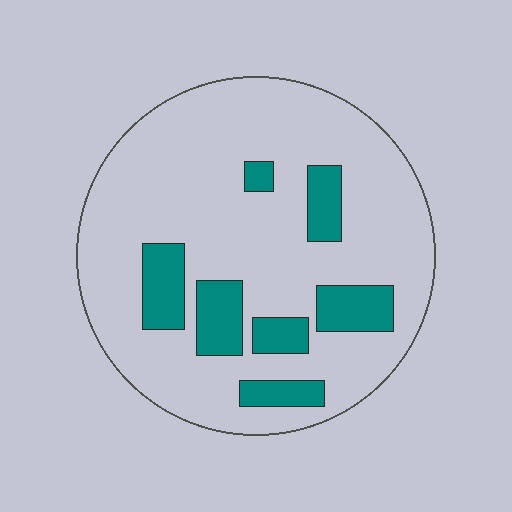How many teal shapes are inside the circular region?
7.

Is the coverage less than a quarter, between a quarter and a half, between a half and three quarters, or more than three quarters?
Less than a quarter.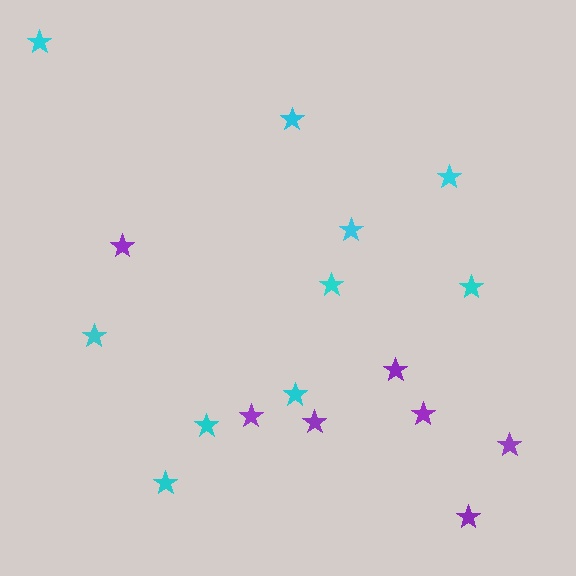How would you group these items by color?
There are 2 groups: one group of cyan stars (10) and one group of purple stars (7).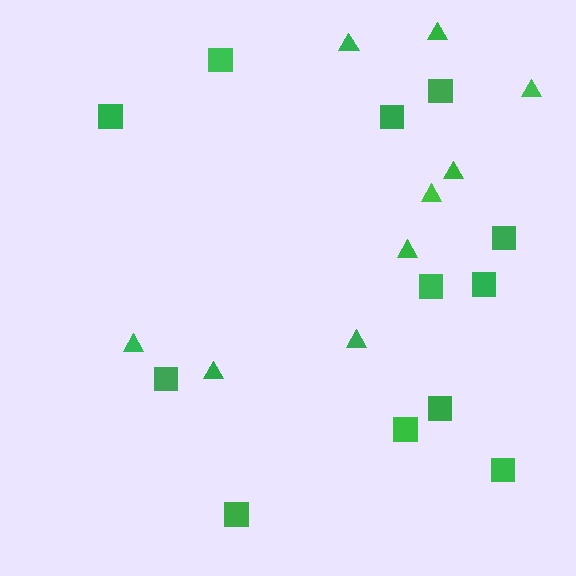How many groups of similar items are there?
There are 2 groups: one group of triangles (9) and one group of squares (12).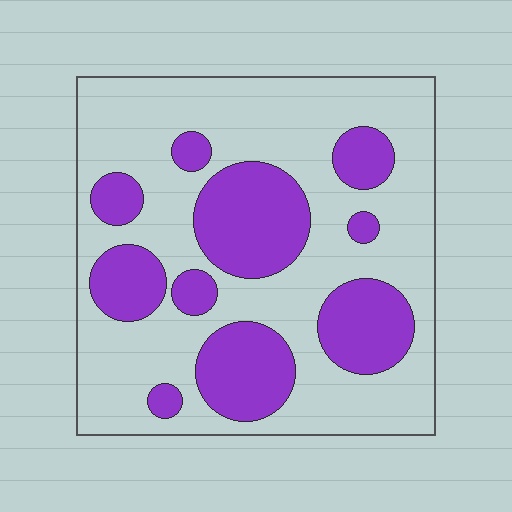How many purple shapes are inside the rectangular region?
10.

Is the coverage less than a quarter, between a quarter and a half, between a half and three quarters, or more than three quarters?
Between a quarter and a half.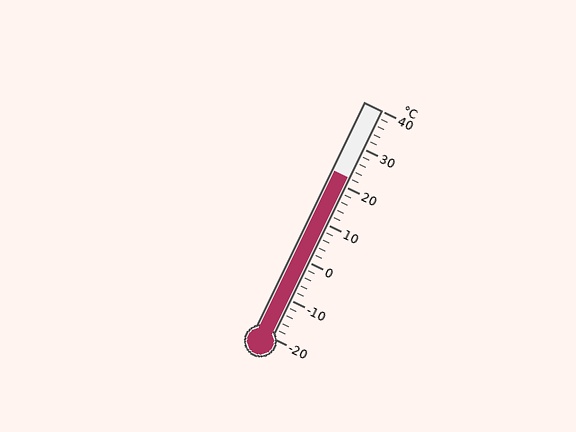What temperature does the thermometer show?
The thermometer shows approximately 22°C.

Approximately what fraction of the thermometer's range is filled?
The thermometer is filled to approximately 70% of its range.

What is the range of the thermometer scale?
The thermometer scale ranges from -20°C to 40°C.